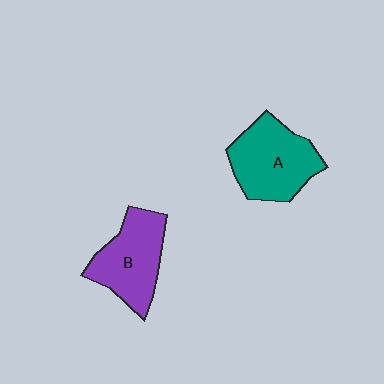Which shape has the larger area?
Shape A (teal).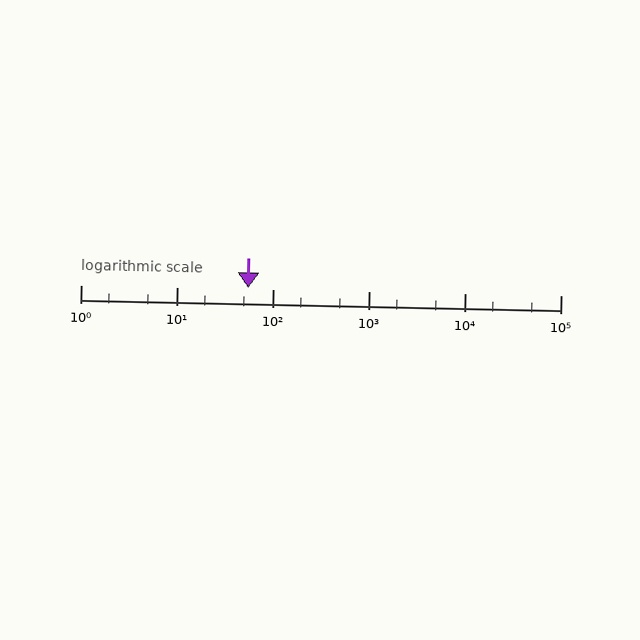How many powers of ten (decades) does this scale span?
The scale spans 5 decades, from 1 to 100000.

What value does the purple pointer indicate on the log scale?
The pointer indicates approximately 55.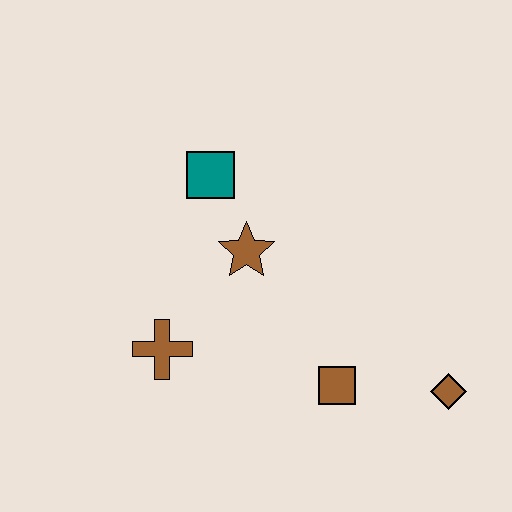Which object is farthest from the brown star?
The brown diamond is farthest from the brown star.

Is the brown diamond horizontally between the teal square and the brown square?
No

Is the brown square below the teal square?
Yes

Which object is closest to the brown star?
The teal square is closest to the brown star.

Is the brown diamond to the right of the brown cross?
Yes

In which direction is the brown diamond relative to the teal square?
The brown diamond is to the right of the teal square.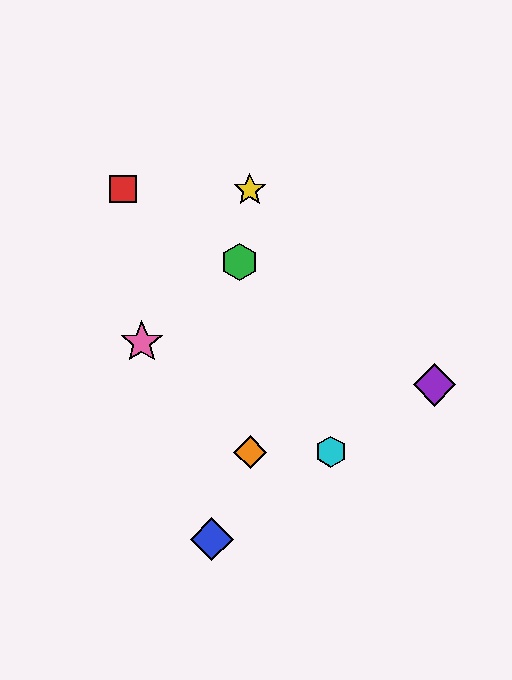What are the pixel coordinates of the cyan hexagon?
The cyan hexagon is at (331, 452).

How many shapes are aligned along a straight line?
3 shapes (the red square, the green hexagon, the purple diamond) are aligned along a straight line.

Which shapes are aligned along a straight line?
The red square, the green hexagon, the purple diamond are aligned along a straight line.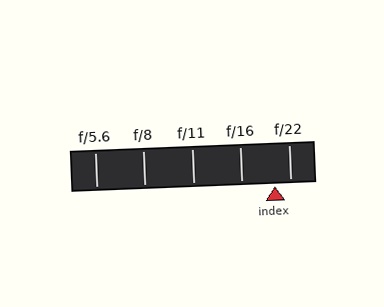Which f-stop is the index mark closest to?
The index mark is closest to f/22.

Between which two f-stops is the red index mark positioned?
The index mark is between f/16 and f/22.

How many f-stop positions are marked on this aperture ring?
There are 5 f-stop positions marked.